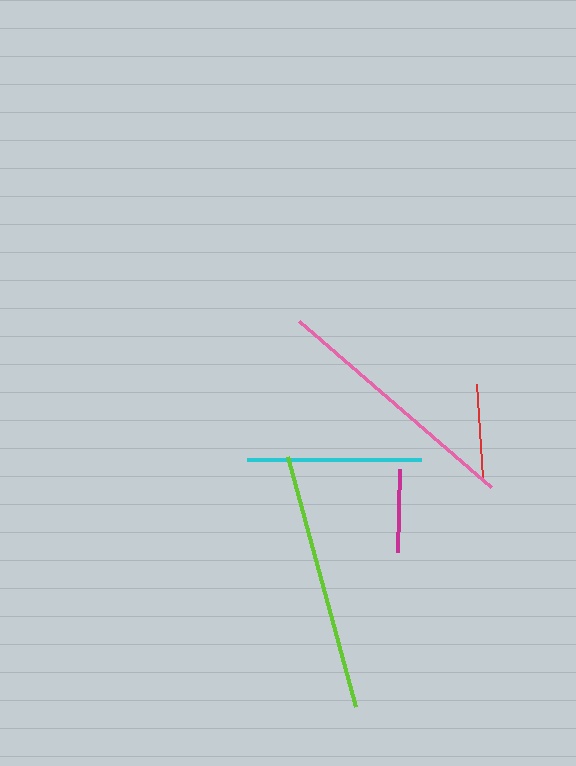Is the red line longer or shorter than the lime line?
The lime line is longer than the red line.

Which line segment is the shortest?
The magenta line is the shortest at approximately 83 pixels.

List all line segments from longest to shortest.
From longest to shortest: lime, pink, cyan, red, magenta.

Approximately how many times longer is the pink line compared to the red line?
The pink line is approximately 2.7 times the length of the red line.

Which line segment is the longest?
The lime line is the longest at approximately 259 pixels.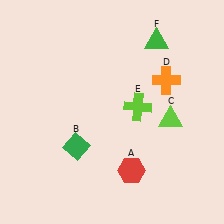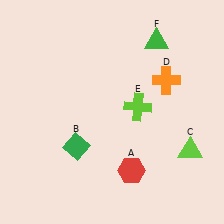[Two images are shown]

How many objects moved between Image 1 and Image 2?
1 object moved between the two images.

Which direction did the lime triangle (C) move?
The lime triangle (C) moved down.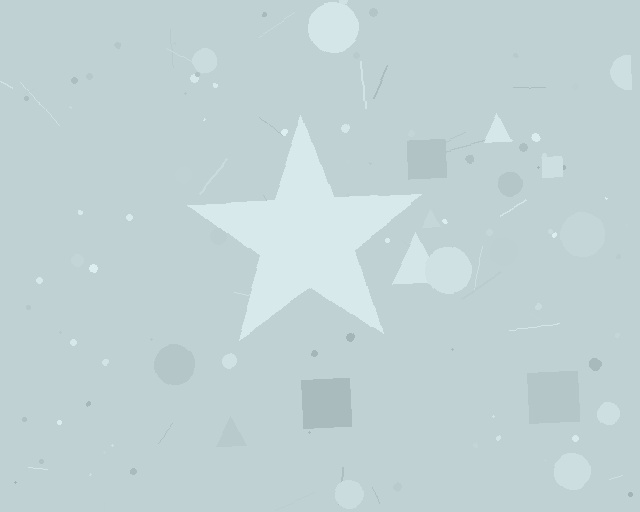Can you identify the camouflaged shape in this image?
The camouflaged shape is a star.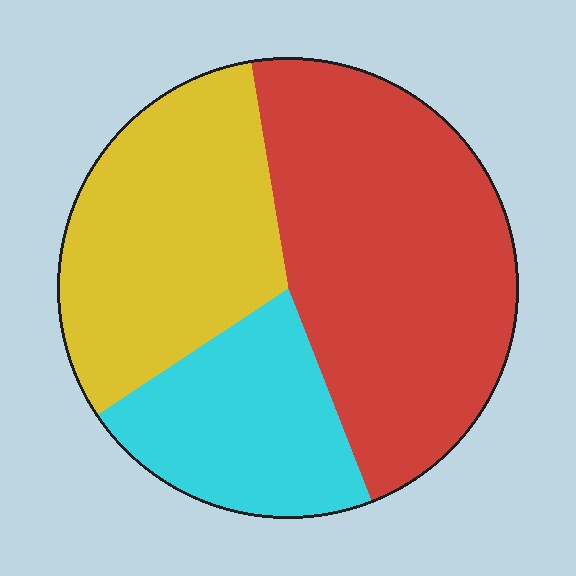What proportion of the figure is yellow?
Yellow covers roughly 30% of the figure.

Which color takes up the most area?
Red, at roughly 45%.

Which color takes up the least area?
Cyan, at roughly 20%.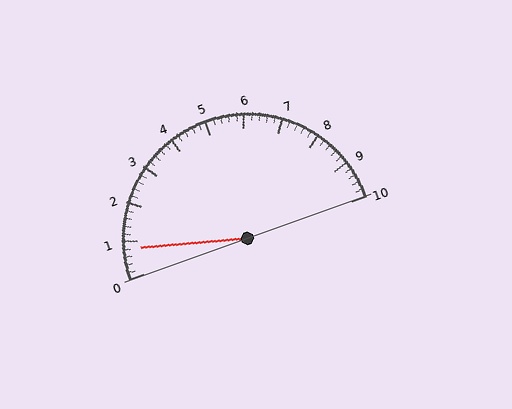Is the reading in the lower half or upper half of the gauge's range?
The reading is in the lower half of the range (0 to 10).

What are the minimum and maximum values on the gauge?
The gauge ranges from 0 to 10.